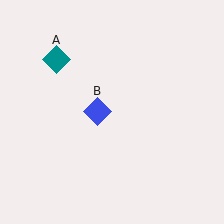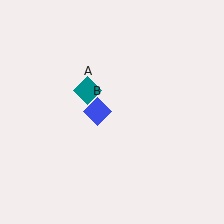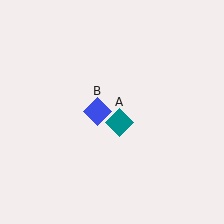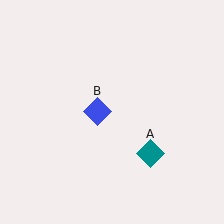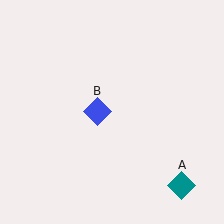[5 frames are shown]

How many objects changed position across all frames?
1 object changed position: teal diamond (object A).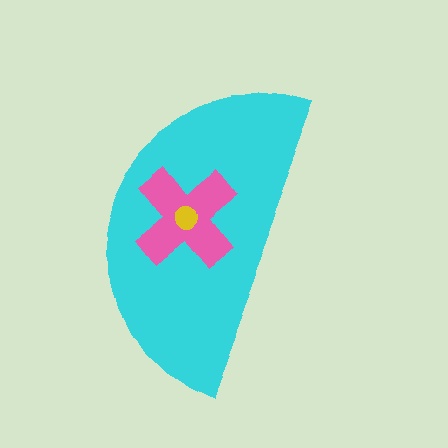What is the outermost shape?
The cyan semicircle.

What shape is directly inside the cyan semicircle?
The pink cross.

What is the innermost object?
The yellow circle.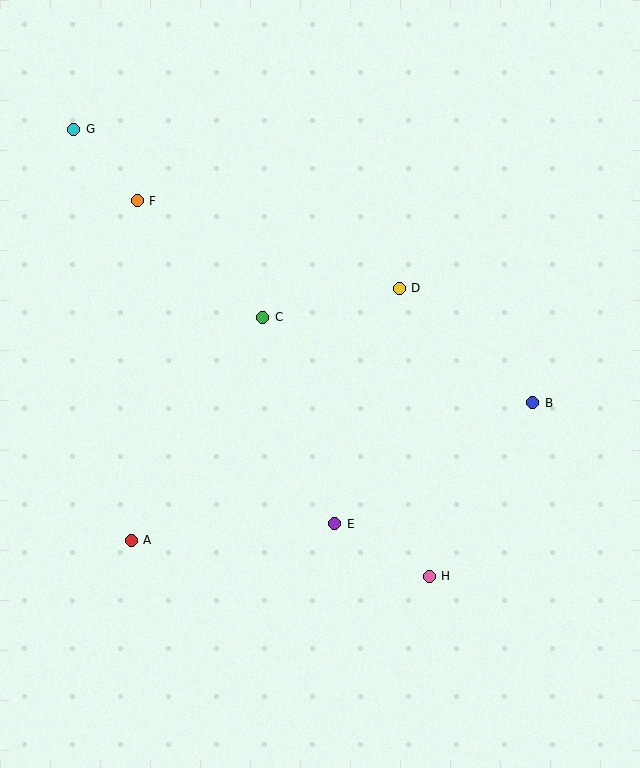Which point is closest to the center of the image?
Point C at (263, 317) is closest to the center.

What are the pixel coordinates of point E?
Point E is at (335, 524).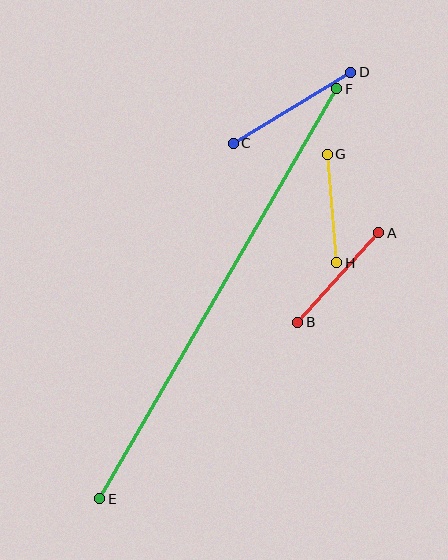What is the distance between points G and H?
The distance is approximately 109 pixels.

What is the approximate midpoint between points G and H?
The midpoint is at approximately (332, 209) pixels.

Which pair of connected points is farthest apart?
Points E and F are farthest apart.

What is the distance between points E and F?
The distance is approximately 473 pixels.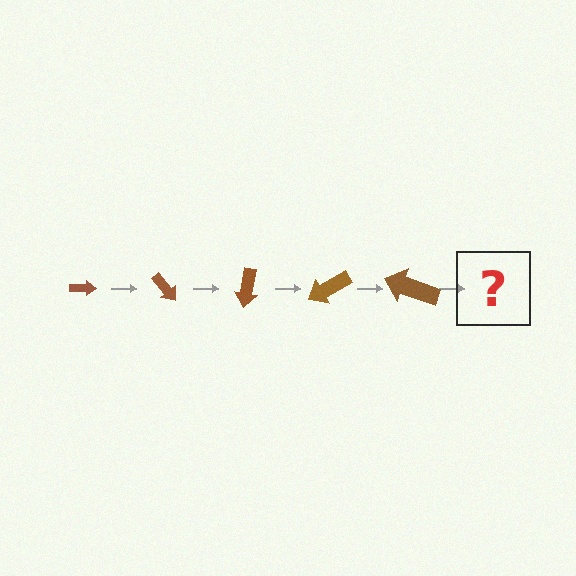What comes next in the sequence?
The next element should be an arrow, larger than the previous one and rotated 250 degrees from the start.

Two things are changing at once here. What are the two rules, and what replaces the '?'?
The two rules are that the arrow grows larger each step and it rotates 50 degrees each step. The '?' should be an arrow, larger than the previous one and rotated 250 degrees from the start.